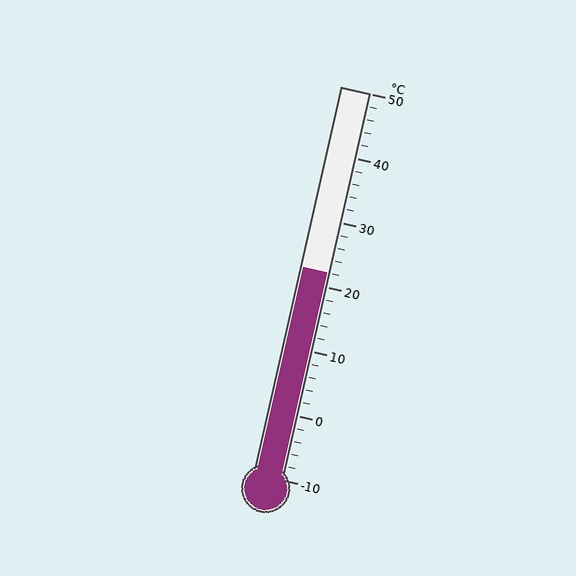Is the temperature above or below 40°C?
The temperature is below 40°C.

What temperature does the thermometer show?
The thermometer shows approximately 22°C.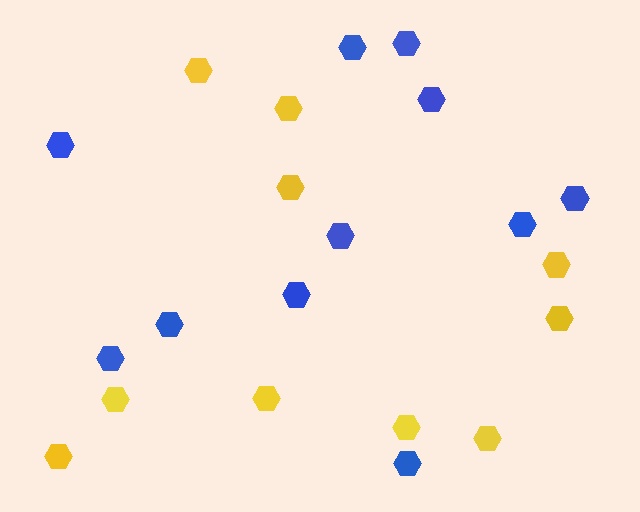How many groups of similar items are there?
There are 2 groups: one group of yellow hexagons (10) and one group of blue hexagons (11).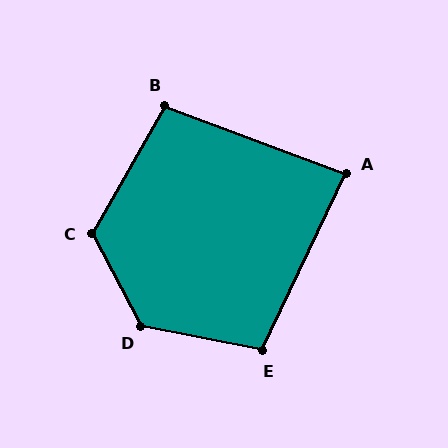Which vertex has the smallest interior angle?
A, at approximately 85 degrees.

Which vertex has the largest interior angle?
D, at approximately 129 degrees.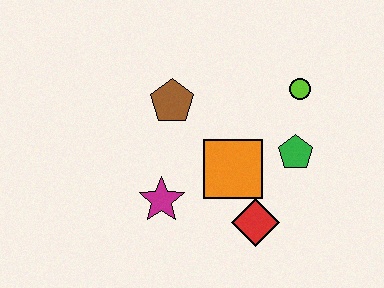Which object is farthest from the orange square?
The lime circle is farthest from the orange square.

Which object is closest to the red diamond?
The orange square is closest to the red diamond.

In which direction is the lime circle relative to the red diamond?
The lime circle is above the red diamond.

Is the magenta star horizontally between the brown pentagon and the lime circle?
No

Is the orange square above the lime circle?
No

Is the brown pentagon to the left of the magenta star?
No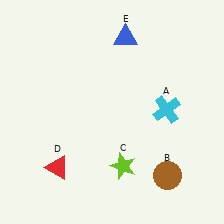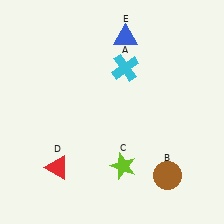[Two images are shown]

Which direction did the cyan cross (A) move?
The cyan cross (A) moved left.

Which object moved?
The cyan cross (A) moved left.